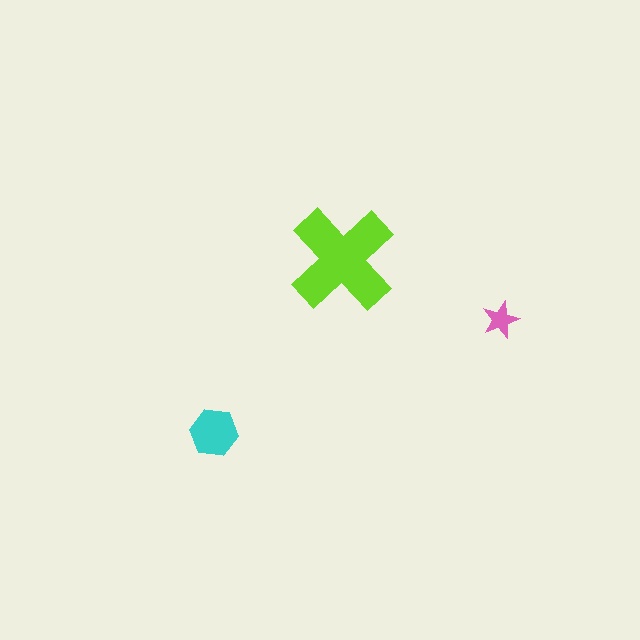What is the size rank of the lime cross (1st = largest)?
1st.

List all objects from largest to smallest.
The lime cross, the cyan hexagon, the pink star.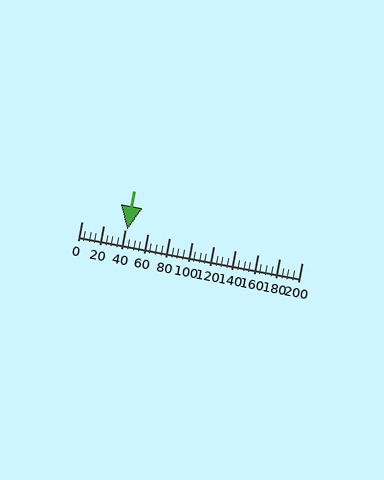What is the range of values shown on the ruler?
The ruler shows values from 0 to 200.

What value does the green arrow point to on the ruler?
The green arrow points to approximately 42.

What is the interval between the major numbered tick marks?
The major tick marks are spaced 20 units apart.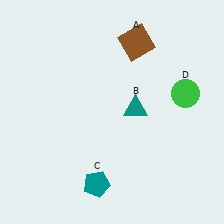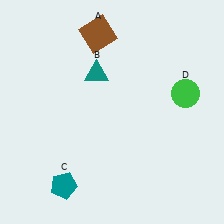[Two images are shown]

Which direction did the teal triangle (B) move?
The teal triangle (B) moved left.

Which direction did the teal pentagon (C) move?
The teal pentagon (C) moved left.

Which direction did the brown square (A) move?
The brown square (A) moved left.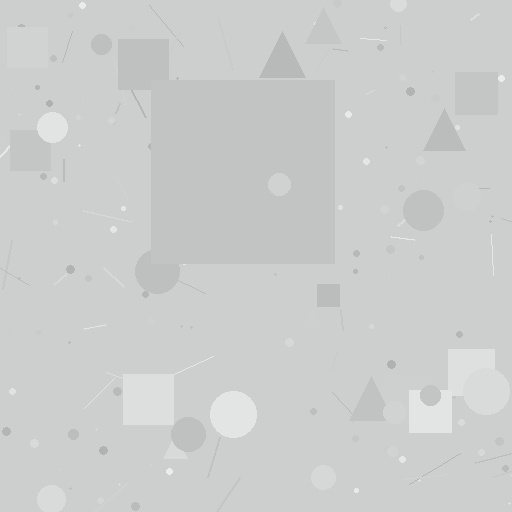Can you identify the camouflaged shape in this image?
The camouflaged shape is a square.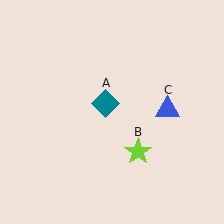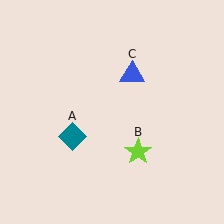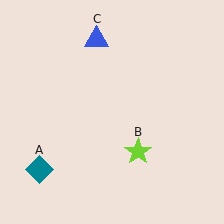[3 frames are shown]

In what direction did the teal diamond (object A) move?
The teal diamond (object A) moved down and to the left.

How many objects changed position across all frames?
2 objects changed position: teal diamond (object A), blue triangle (object C).